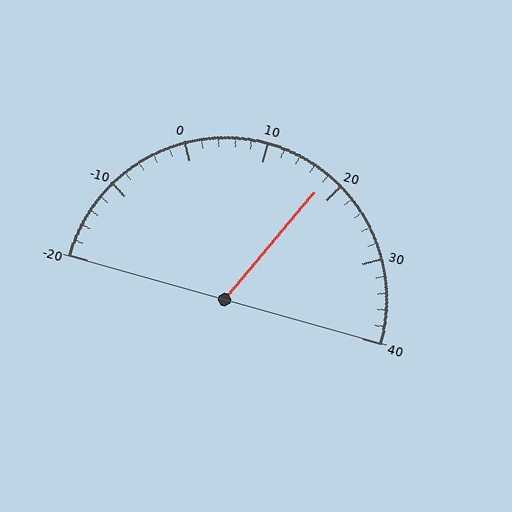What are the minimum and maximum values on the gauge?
The gauge ranges from -20 to 40.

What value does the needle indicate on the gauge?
The needle indicates approximately 18.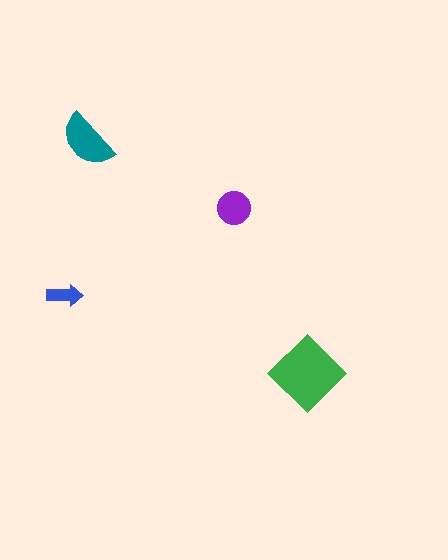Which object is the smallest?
The blue arrow.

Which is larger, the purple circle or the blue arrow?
The purple circle.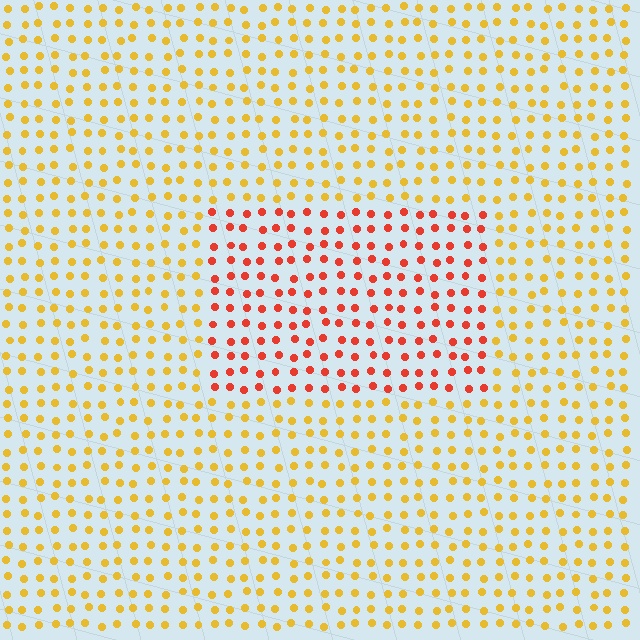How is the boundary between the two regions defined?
The boundary is defined purely by a slight shift in hue (about 42 degrees). Spacing, size, and orientation are identical on both sides.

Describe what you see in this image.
The image is filled with small yellow elements in a uniform arrangement. A rectangle-shaped region is visible where the elements are tinted to a slightly different hue, forming a subtle color boundary.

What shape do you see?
I see a rectangle.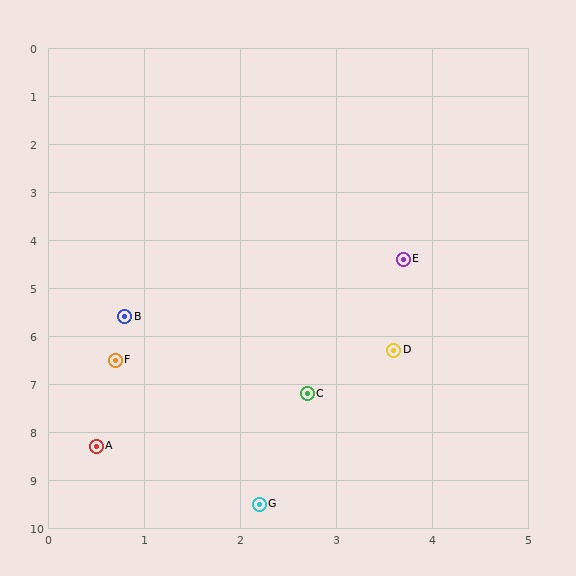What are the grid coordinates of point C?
Point C is at approximately (2.7, 7.2).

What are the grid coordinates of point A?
Point A is at approximately (0.5, 8.3).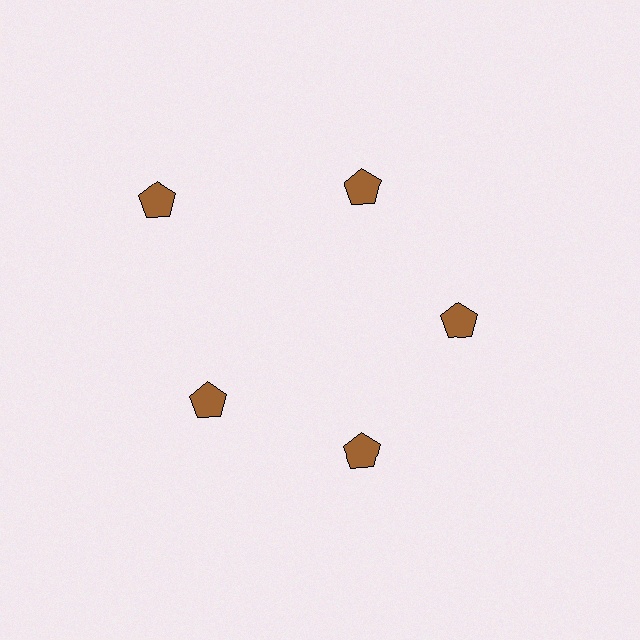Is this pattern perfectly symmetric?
No. The 5 brown pentagons are arranged in a ring, but one element near the 10 o'clock position is pushed outward from the center, breaking the 5-fold rotational symmetry.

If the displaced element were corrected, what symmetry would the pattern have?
It would have 5-fold rotational symmetry — the pattern would map onto itself every 72 degrees.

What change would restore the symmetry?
The symmetry would be restored by moving it inward, back onto the ring so that all 5 pentagons sit at equal angles and equal distance from the center.